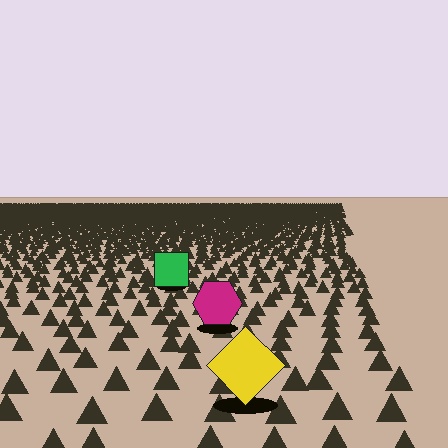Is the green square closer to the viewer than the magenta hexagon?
No. The magenta hexagon is closer — you can tell from the texture gradient: the ground texture is coarser near it.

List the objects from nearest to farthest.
From nearest to farthest: the yellow diamond, the magenta hexagon, the green square.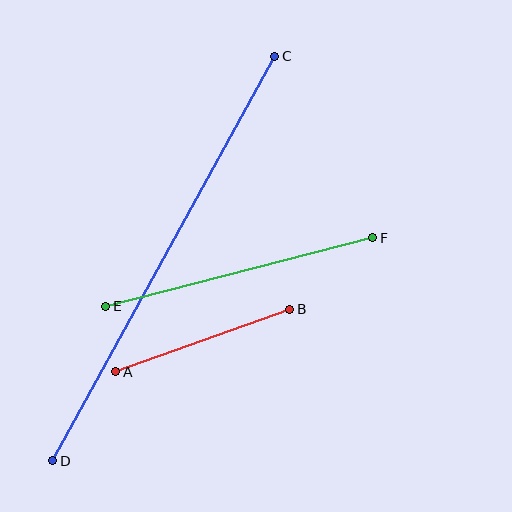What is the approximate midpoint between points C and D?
The midpoint is at approximately (164, 259) pixels.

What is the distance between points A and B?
The distance is approximately 185 pixels.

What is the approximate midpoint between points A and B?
The midpoint is at approximately (203, 341) pixels.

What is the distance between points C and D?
The distance is approximately 462 pixels.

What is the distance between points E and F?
The distance is approximately 276 pixels.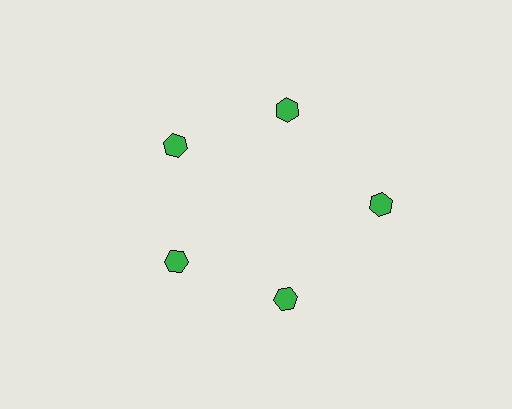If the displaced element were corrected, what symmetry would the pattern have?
It would have 5-fold rotational symmetry — the pattern would map onto itself every 72 degrees.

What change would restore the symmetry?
The symmetry would be restored by moving it inward, back onto the ring so that all 5 hexagons sit at equal angles and equal distance from the center.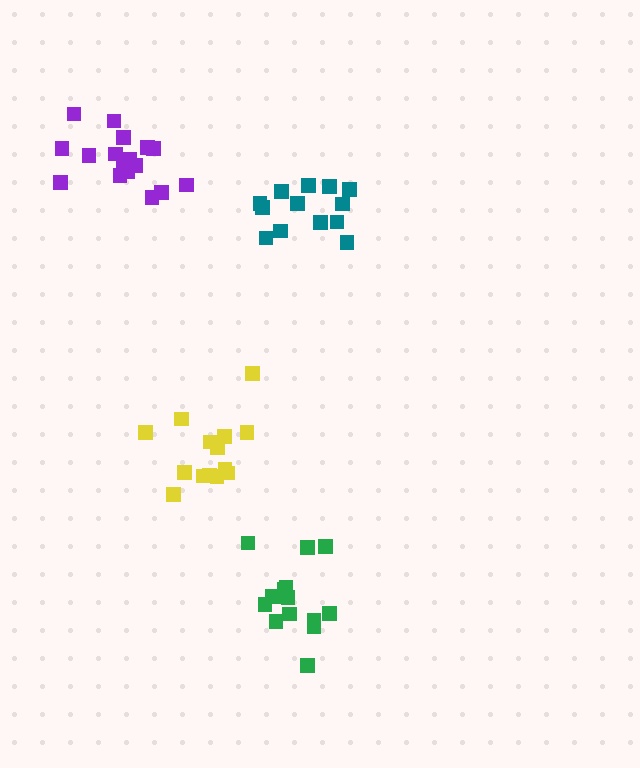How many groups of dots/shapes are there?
There are 4 groups.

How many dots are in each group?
Group 1: 13 dots, Group 2: 17 dots, Group 3: 14 dots, Group 4: 15 dots (59 total).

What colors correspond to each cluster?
The clusters are colored: teal, purple, yellow, green.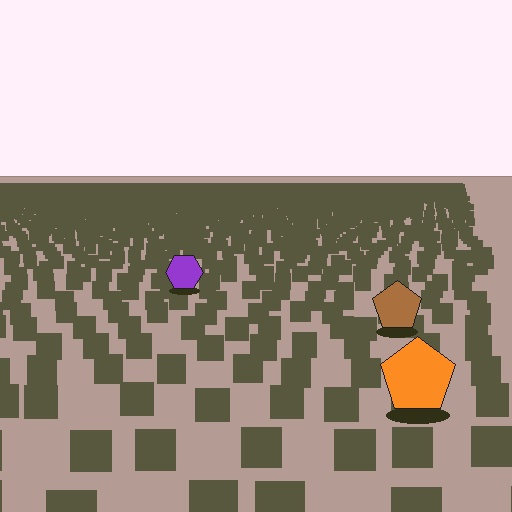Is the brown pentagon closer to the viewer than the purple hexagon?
Yes. The brown pentagon is closer — you can tell from the texture gradient: the ground texture is coarser near it.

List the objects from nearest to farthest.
From nearest to farthest: the orange pentagon, the brown pentagon, the purple hexagon.